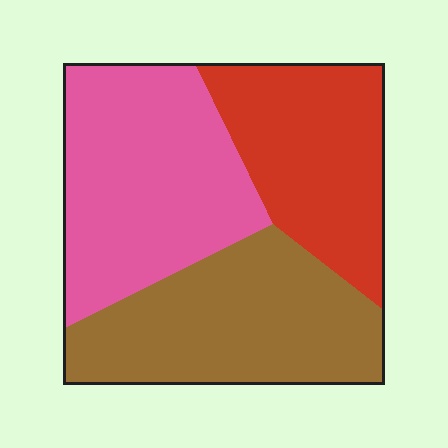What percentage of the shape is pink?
Pink covers 37% of the shape.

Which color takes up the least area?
Red, at roughly 30%.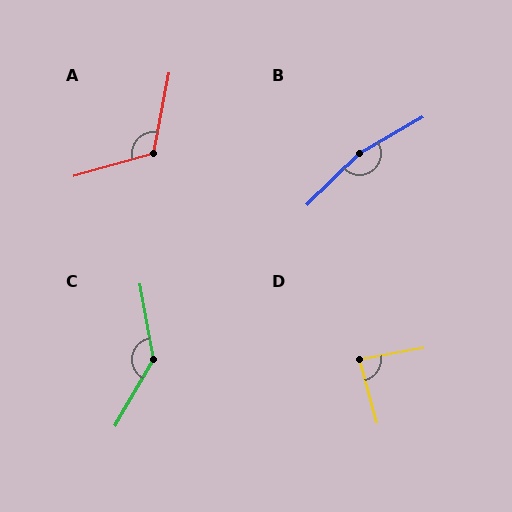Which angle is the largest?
B, at approximately 166 degrees.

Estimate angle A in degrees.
Approximately 116 degrees.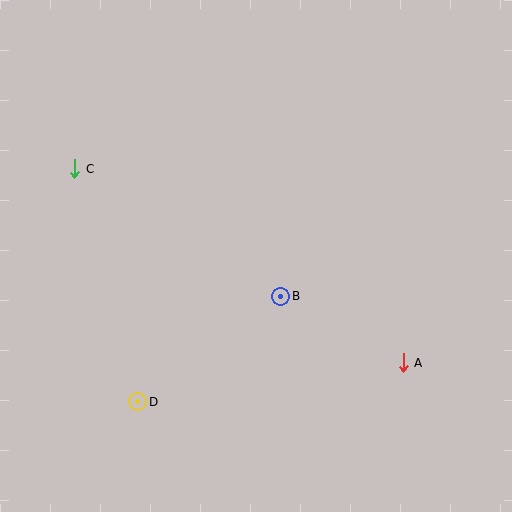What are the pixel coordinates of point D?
Point D is at (138, 402).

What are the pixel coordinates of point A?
Point A is at (403, 363).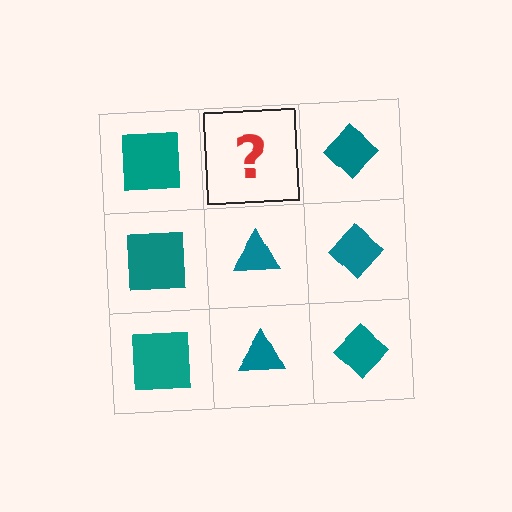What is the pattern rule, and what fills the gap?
The rule is that each column has a consistent shape. The gap should be filled with a teal triangle.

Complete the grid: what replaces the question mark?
The question mark should be replaced with a teal triangle.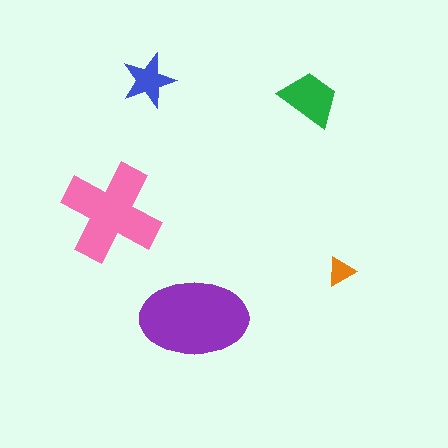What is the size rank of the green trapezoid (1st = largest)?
3rd.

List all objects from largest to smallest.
The purple ellipse, the pink cross, the green trapezoid, the blue star, the orange triangle.